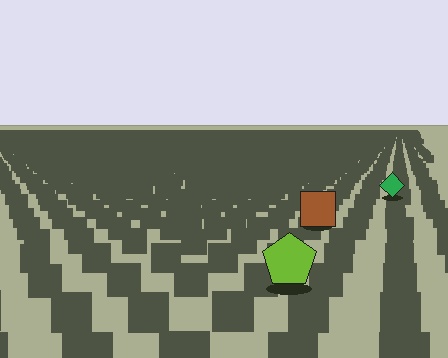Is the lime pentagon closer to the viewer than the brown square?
Yes. The lime pentagon is closer — you can tell from the texture gradient: the ground texture is coarser near it.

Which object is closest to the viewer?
The lime pentagon is closest. The texture marks near it are larger and more spread out.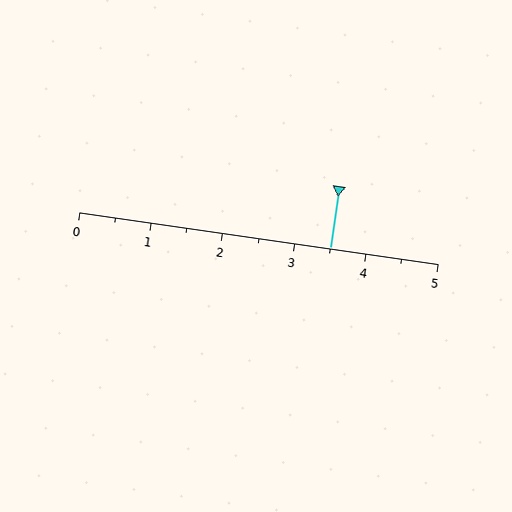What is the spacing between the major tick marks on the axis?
The major ticks are spaced 1 apart.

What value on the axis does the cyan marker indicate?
The marker indicates approximately 3.5.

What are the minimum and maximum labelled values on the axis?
The axis runs from 0 to 5.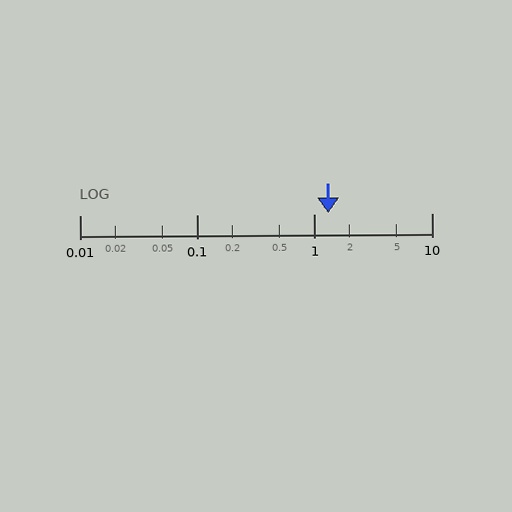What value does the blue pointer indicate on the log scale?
The pointer indicates approximately 1.3.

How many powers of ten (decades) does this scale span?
The scale spans 3 decades, from 0.01 to 10.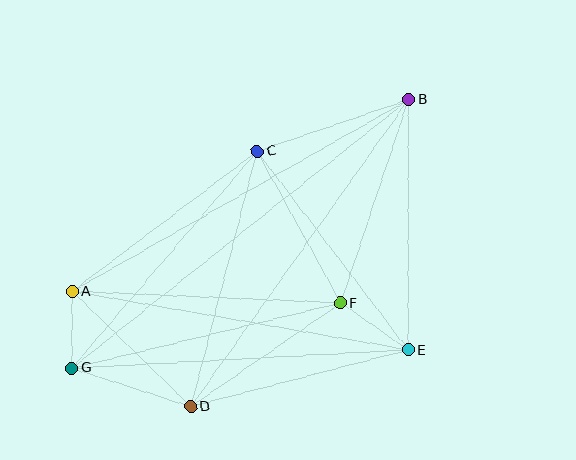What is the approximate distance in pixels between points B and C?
The distance between B and C is approximately 160 pixels.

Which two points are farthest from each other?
Points B and G are farthest from each other.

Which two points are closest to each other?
Points A and G are closest to each other.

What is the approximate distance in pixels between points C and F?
The distance between C and F is approximately 173 pixels.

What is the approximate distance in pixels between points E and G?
The distance between E and G is approximately 337 pixels.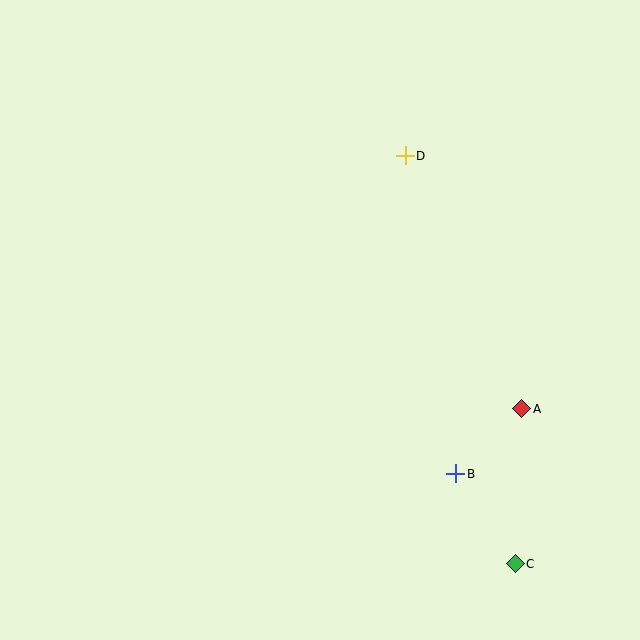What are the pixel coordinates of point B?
Point B is at (456, 474).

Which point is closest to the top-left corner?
Point D is closest to the top-left corner.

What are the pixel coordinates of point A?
Point A is at (522, 409).